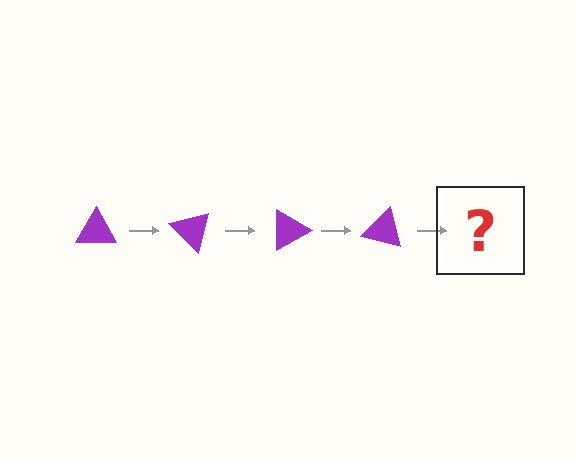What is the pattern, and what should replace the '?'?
The pattern is that the triangle rotates 45 degrees each step. The '?' should be a purple triangle rotated 180 degrees.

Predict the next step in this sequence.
The next step is a purple triangle rotated 180 degrees.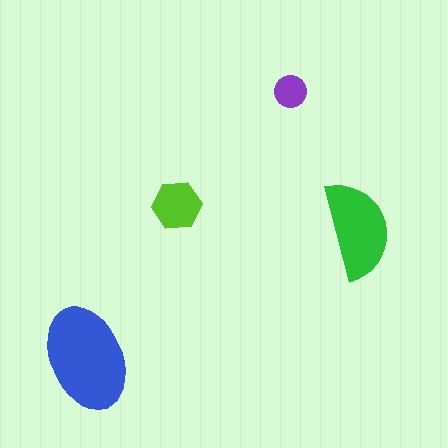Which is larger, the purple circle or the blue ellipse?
The blue ellipse.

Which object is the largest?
The blue ellipse.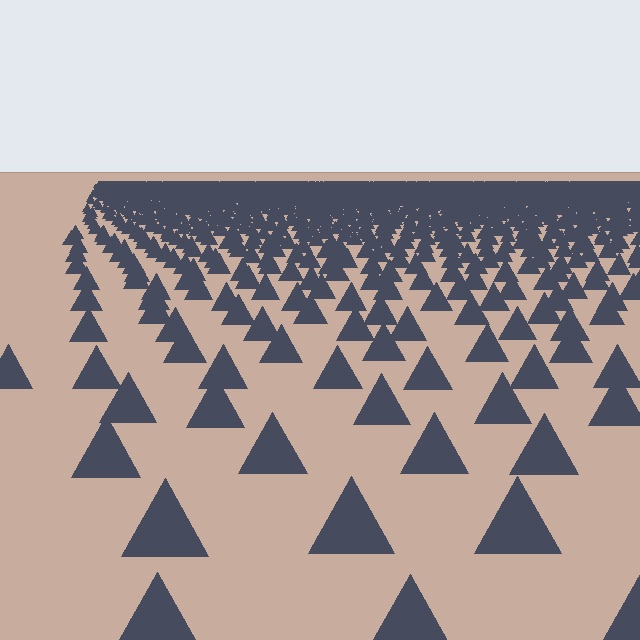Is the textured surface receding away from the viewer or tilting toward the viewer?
The surface is receding away from the viewer. Texture elements get smaller and denser toward the top.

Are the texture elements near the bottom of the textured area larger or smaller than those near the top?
Larger. Near the bottom, elements are closer to the viewer and appear at a bigger on-screen size.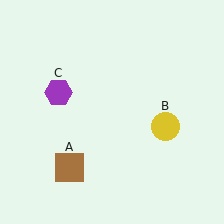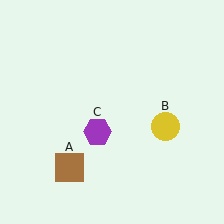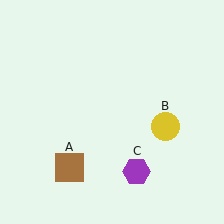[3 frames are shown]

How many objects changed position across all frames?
1 object changed position: purple hexagon (object C).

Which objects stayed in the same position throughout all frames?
Brown square (object A) and yellow circle (object B) remained stationary.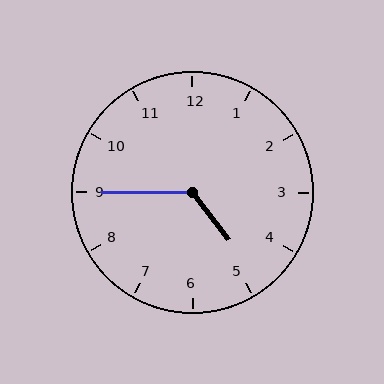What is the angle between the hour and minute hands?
Approximately 128 degrees.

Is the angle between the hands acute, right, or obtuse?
It is obtuse.